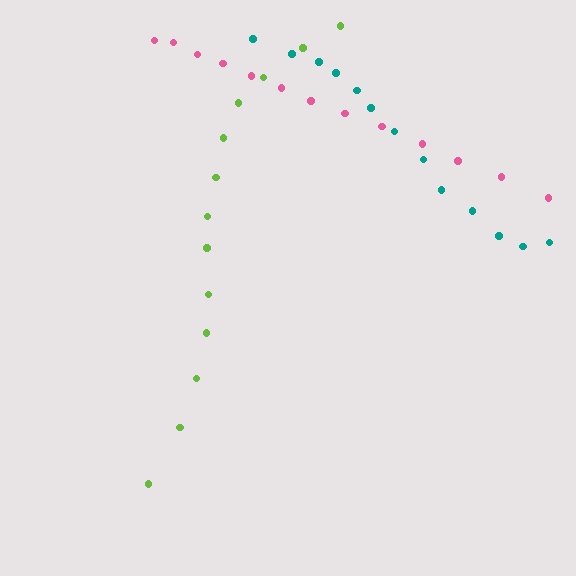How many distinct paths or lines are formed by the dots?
There are 3 distinct paths.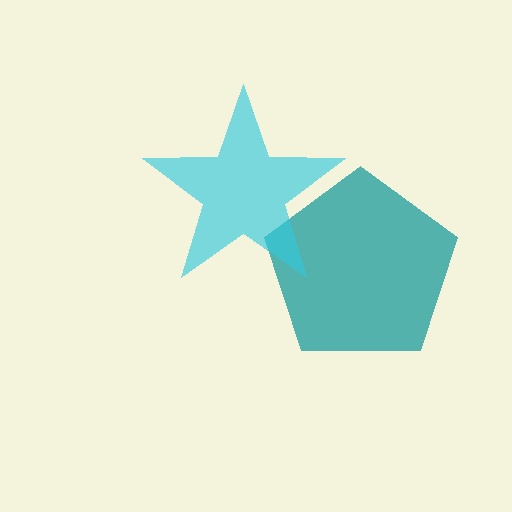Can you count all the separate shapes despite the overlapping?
Yes, there are 2 separate shapes.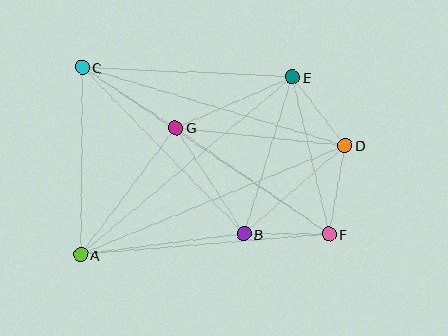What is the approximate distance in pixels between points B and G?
The distance between B and G is approximately 126 pixels.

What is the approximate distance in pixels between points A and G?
The distance between A and G is approximately 158 pixels.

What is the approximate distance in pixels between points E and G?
The distance between E and G is approximately 128 pixels.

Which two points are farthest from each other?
Points C and F are farthest from each other.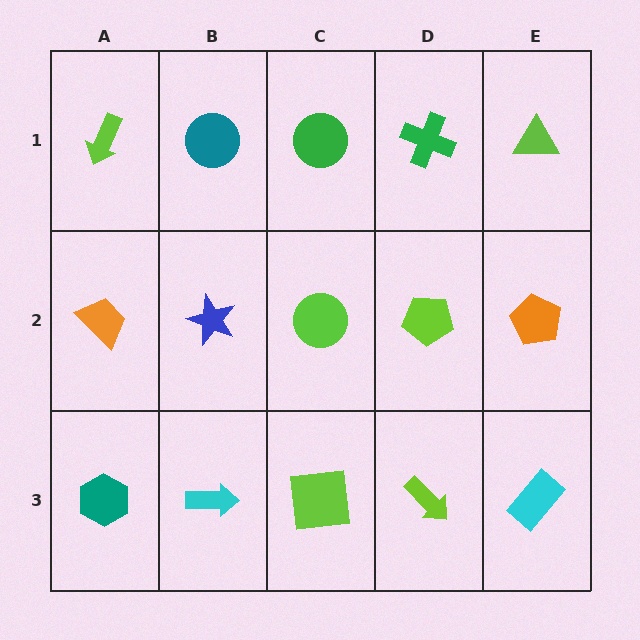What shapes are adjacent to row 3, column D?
A lime pentagon (row 2, column D), a lime square (row 3, column C), a cyan rectangle (row 3, column E).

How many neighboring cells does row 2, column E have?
3.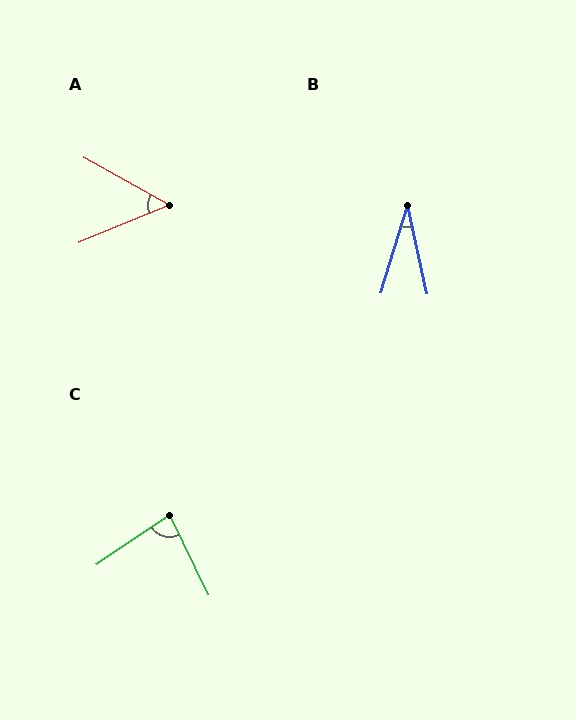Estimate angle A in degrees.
Approximately 52 degrees.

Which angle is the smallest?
B, at approximately 29 degrees.